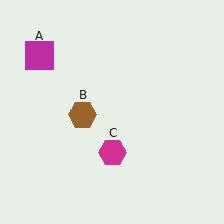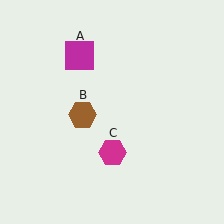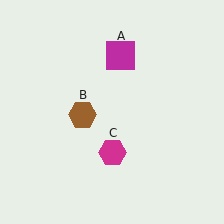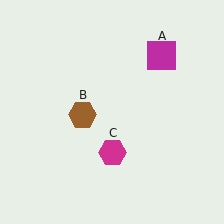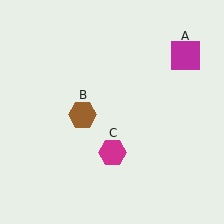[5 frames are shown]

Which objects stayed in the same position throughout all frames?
Brown hexagon (object B) and magenta hexagon (object C) remained stationary.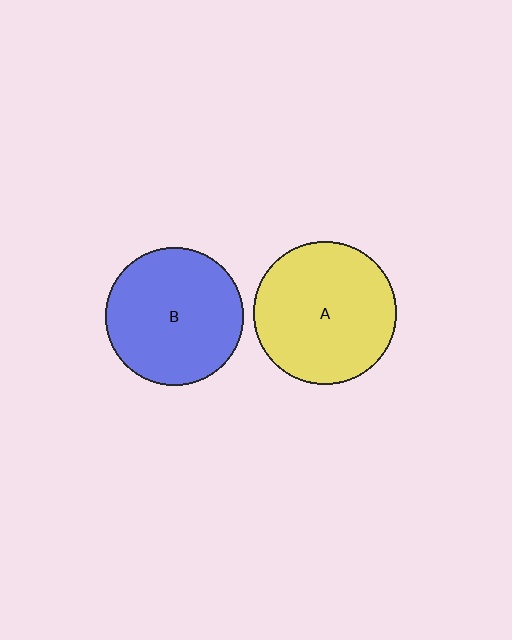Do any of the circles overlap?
No, none of the circles overlap.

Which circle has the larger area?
Circle A (yellow).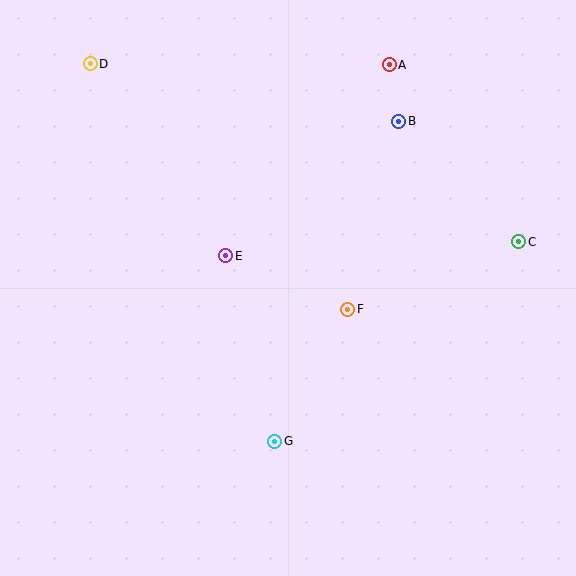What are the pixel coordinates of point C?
Point C is at (519, 242).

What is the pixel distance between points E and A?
The distance between E and A is 252 pixels.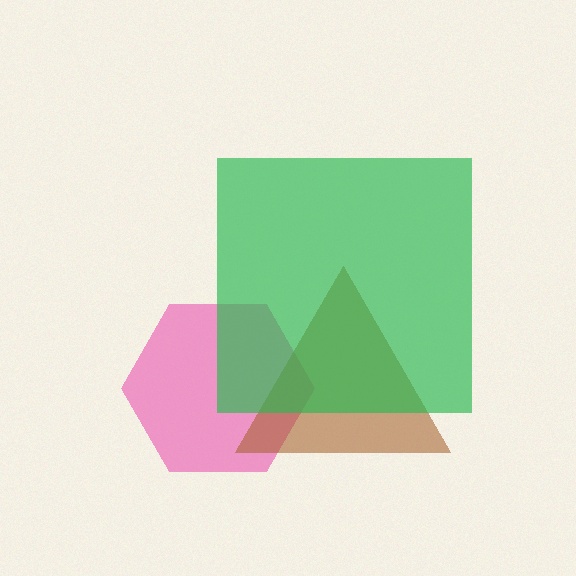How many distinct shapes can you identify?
There are 3 distinct shapes: a pink hexagon, a brown triangle, a green square.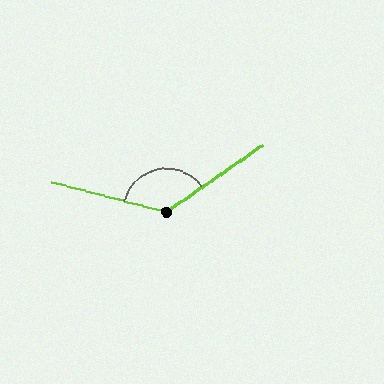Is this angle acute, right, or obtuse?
It is obtuse.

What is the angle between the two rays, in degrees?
Approximately 130 degrees.